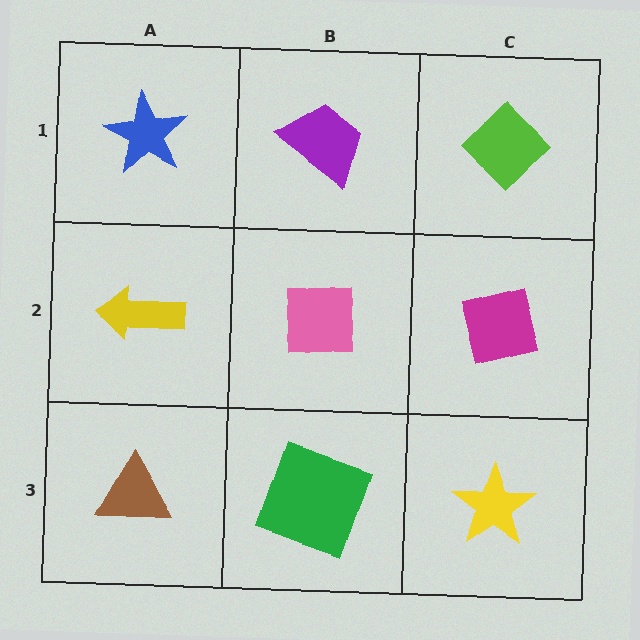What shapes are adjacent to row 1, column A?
A yellow arrow (row 2, column A), a purple trapezoid (row 1, column B).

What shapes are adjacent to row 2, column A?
A blue star (row 1, column A), a brown triangle (row 3, column A), a pink square (row 2, column B).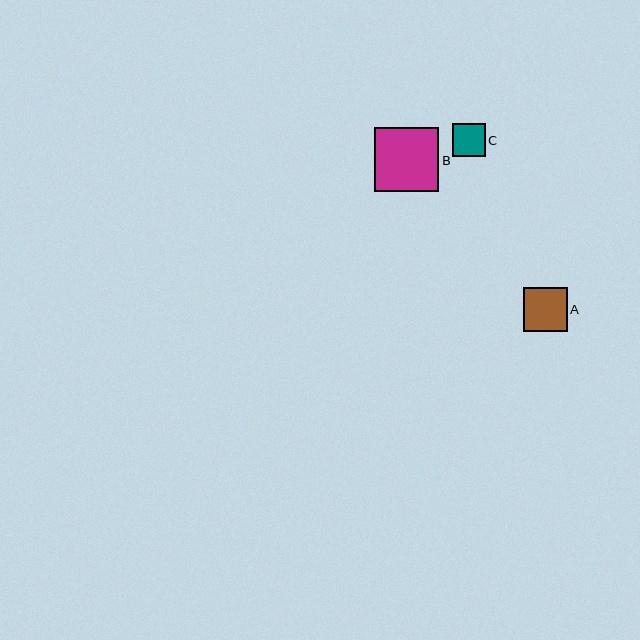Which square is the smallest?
Square C is the smallest with a size of approximately 33 pixels.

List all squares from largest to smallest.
From largest to smallest: B, A, C.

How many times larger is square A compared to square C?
Square A is approximately 1.3 times the size of square C.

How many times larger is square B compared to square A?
Square B is approximately 1.5 times the size of square A.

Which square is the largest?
Square B is the largest with a size of approximately 64 pixels.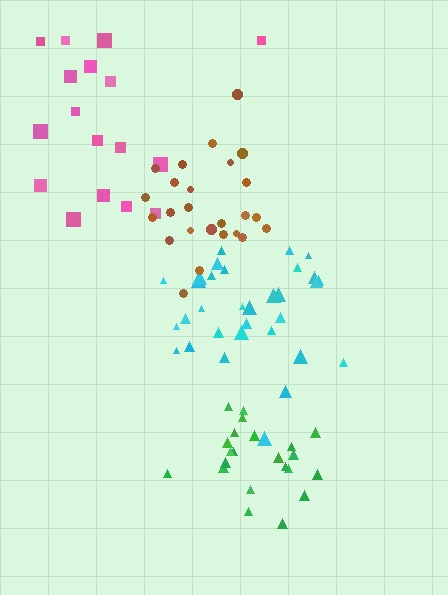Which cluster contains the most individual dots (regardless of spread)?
Cyan (32).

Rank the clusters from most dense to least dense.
brown, green, cyan, pink.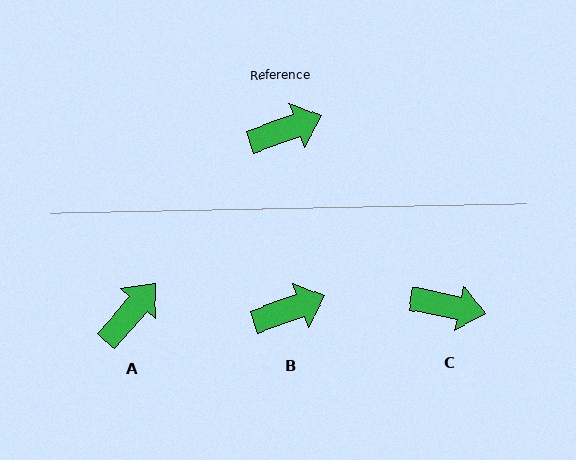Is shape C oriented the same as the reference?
No, it is off by about 31 degrees.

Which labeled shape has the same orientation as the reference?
B.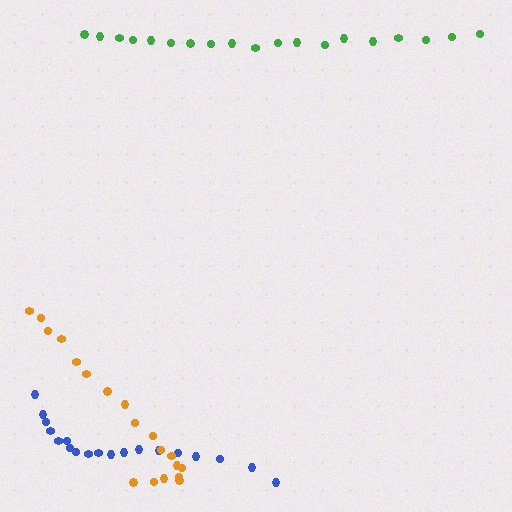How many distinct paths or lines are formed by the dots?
There are 3 distinct paths.